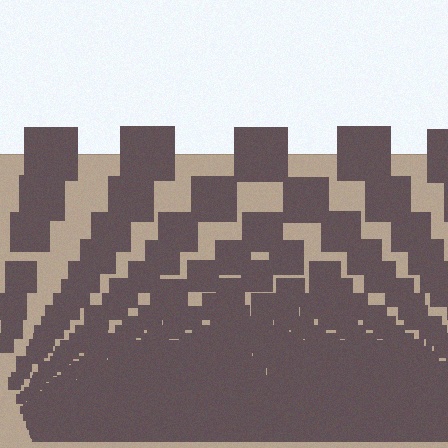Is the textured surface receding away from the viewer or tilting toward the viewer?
The surface appears to tilt toward the viewer. Texture elements get larger and sparser toward the top.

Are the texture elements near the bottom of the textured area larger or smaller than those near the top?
Smaller. The gradient is inverted — elements near the bottom are smaller and denser.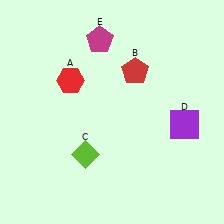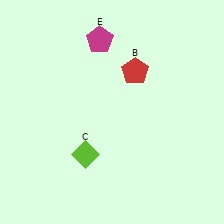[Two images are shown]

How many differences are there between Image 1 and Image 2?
There are 2 differences between the two images.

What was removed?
The red hexagon (A), the purple square (D) were removed in Image 2.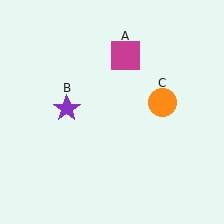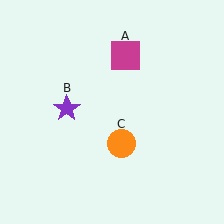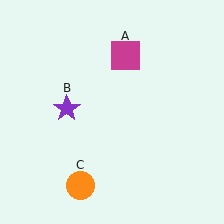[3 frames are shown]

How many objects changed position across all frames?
1 object changed position: orange circle (object C).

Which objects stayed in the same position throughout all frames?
Magenta square (object A) and purple star (object B) remained stationary.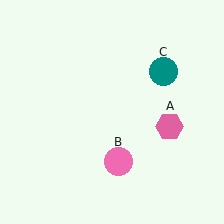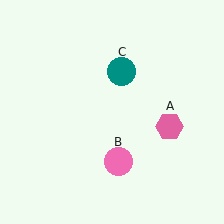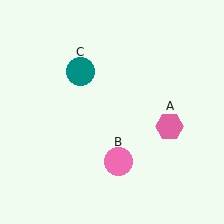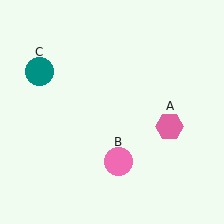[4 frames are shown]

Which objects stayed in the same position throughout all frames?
Pink hexagon (object A) and pink circle (object B) remained stationary.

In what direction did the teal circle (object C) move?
The teal circle (object C) moved left.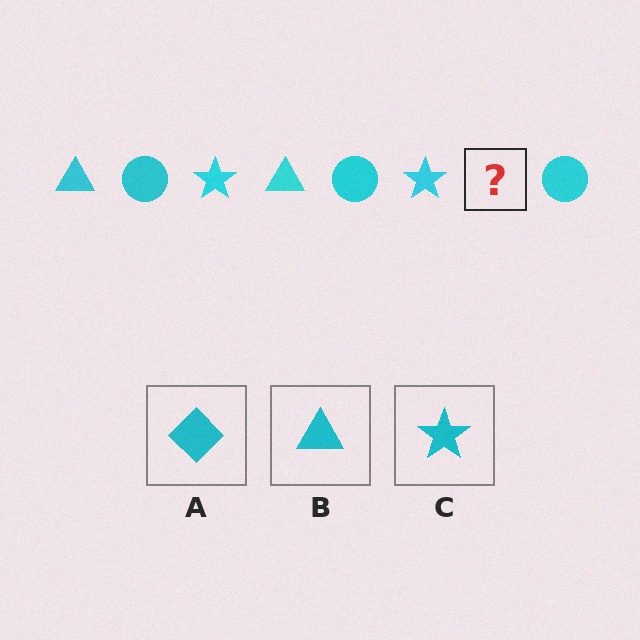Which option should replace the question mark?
Option B.